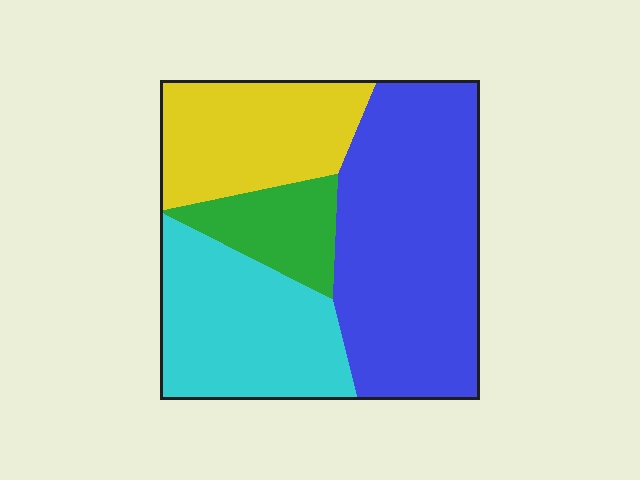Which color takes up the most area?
Blue, at roughly 40%.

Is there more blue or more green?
Blue.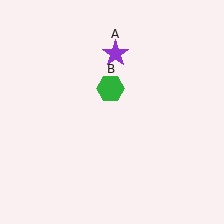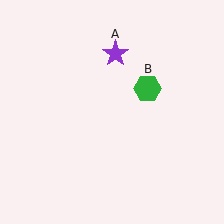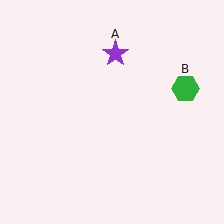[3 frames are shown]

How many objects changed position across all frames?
1 object changed position: green hexagon (object B).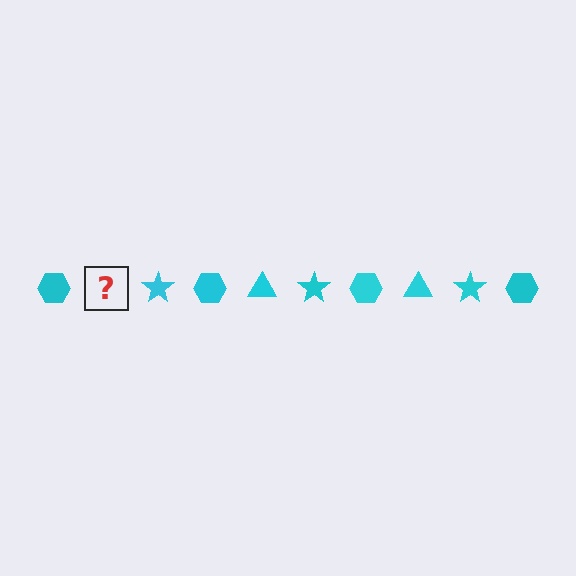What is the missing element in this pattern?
The missing element is a cyan triangle.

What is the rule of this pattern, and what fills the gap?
The rule is that the pattern cycles through hexagon, triangle, star shapes in cyan. The gap should be filled with a cyan triangle.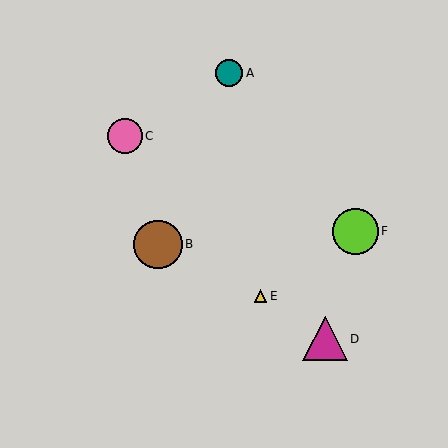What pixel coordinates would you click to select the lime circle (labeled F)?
Click at (355, 231) to select the lime circle F.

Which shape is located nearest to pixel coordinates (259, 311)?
The yellow triangle (labeled E) at (261, 296) is nearest to that location.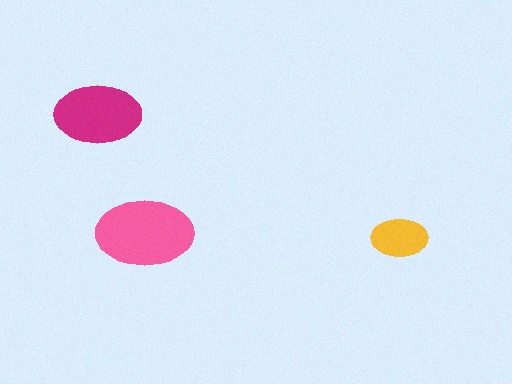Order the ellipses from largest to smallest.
the pink one, the magenta one, the yellow one.